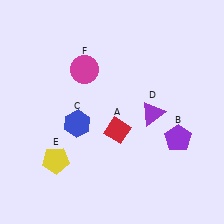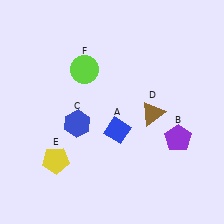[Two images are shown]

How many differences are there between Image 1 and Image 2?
There are 3 differences between the two images.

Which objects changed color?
A changed from red to blue. D changed from purple to brown. F changed from magenta to lime.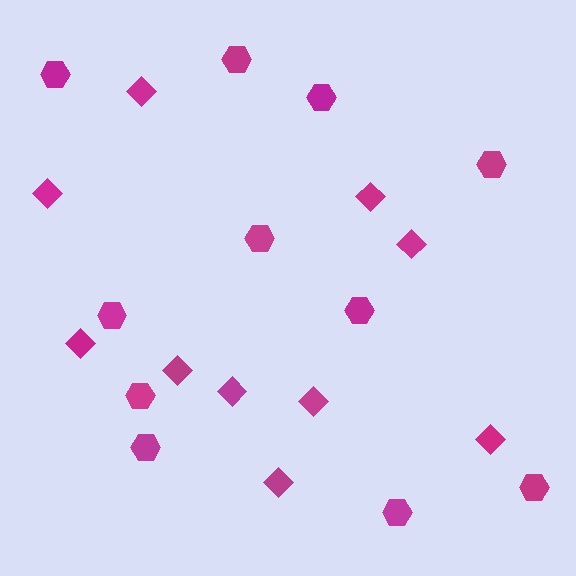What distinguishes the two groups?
There are 2 groups: one group of hexagons (11) and one group of diamonds (10).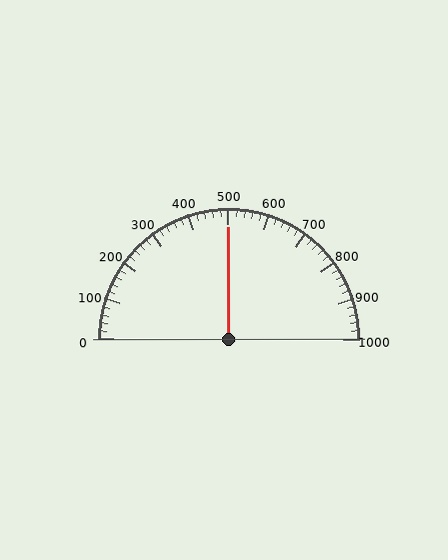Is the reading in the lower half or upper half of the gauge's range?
The reading is in the upper half of the range (0 to 1000).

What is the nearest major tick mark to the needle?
The nearest major tick mark is 500.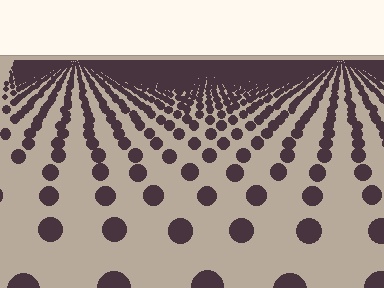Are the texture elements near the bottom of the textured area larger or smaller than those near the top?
Larger. Near the bottom, elements are closer to the viewer and appear at a bigger on-screen size.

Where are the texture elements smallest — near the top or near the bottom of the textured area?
Near the top.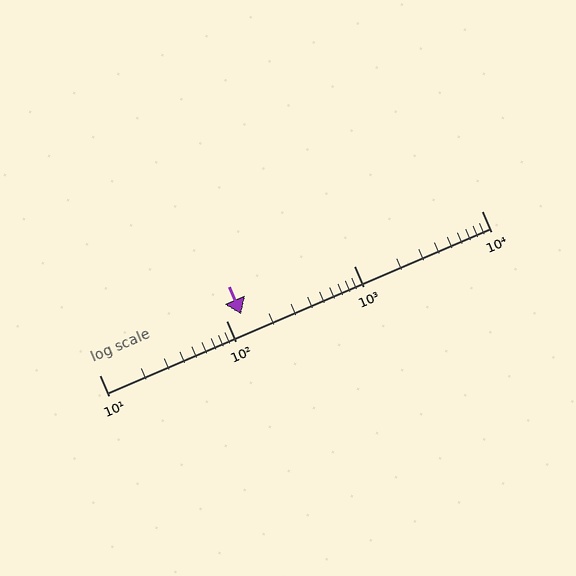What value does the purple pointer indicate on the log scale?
The pointer indicates approximately 130.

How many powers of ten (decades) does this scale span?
The scale spans 3 decades, from 10 to 10000.